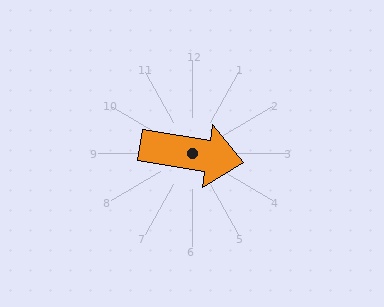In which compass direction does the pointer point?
East.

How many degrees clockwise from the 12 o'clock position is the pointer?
Approximately 99 degrees.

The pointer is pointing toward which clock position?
Roughly 3 o'clock.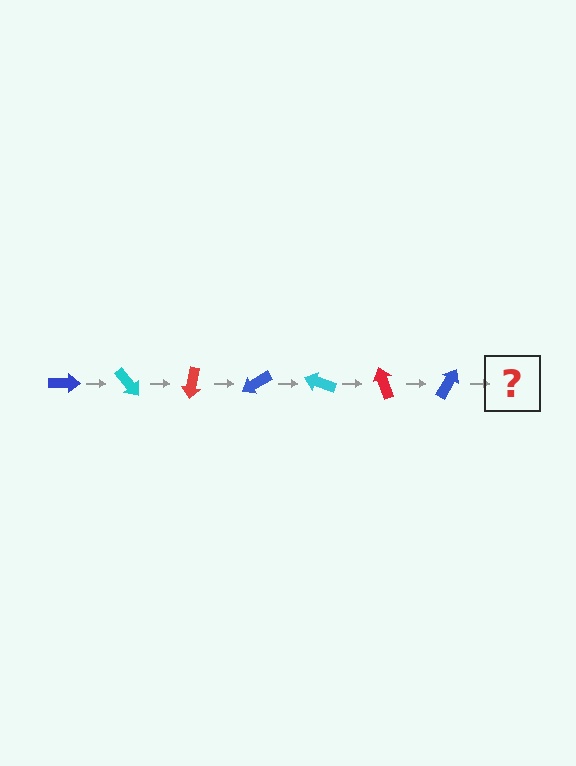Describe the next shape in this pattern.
It should be a cyan arrow, rotated 350 degrees from the start.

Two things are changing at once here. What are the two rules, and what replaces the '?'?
The two rules are that it rotates 50 degrees each step and the color cycles through blue, cyan, and red. The '?' should be a cyan arrow, rotated 350 degrees from the start.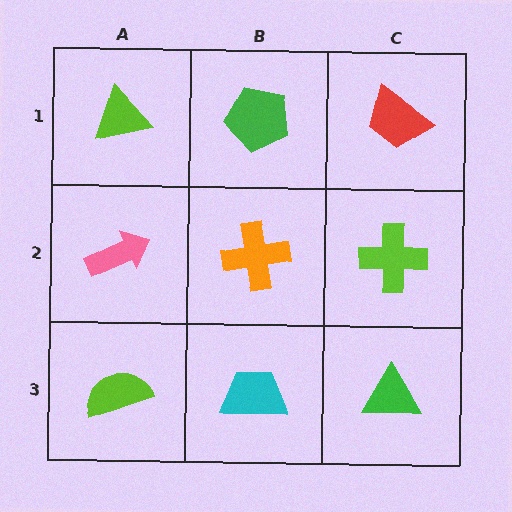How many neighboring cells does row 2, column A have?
3.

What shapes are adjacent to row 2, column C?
A red trapezoid (row 1, column C), a green triangle (row 3, column C), an orange cross (row 2, column B).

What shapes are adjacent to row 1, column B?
An orange cross (row 2, column B), a lime triangle (row 1, column A), a red trapezoid (row 1, column C).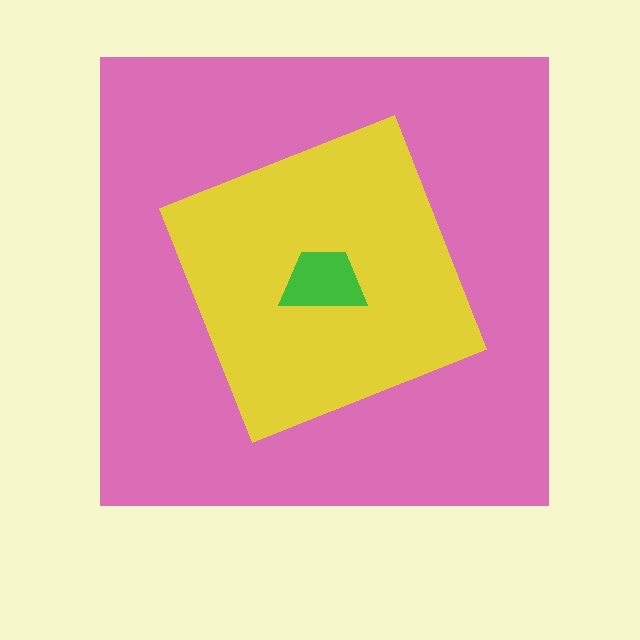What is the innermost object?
The green trapezoid.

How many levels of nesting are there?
3.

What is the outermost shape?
The pink square.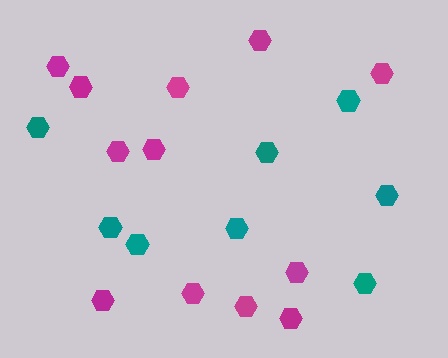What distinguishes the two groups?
There are 2 groups: one group of magenta hexagons (12) and one group of teal hexagons (8).